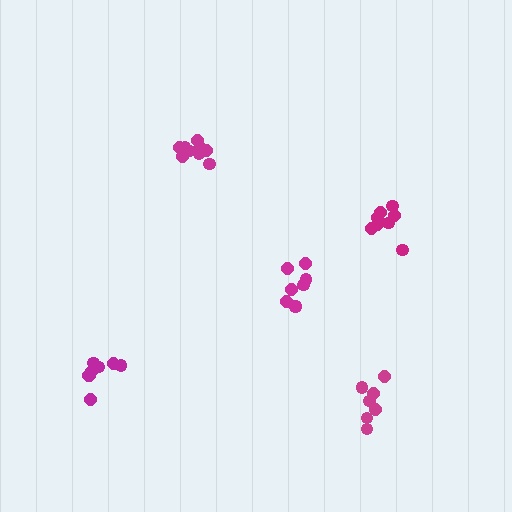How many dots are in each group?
Group 1: 10 dots, Group 2: 8 dots, Group 3: 8 dots, Group 4: 8 dots, Group 5: 7 dots (41 total).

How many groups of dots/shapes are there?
There are 5 groups.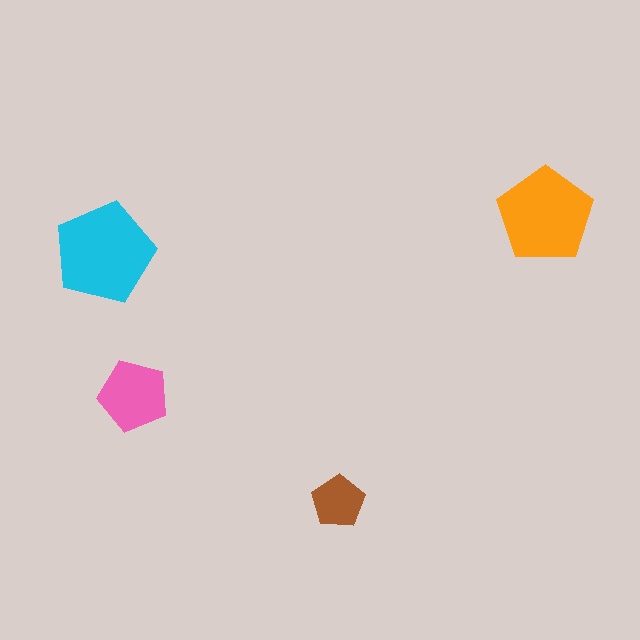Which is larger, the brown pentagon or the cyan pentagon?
The cyan one.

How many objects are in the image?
There are 4 objects in the image.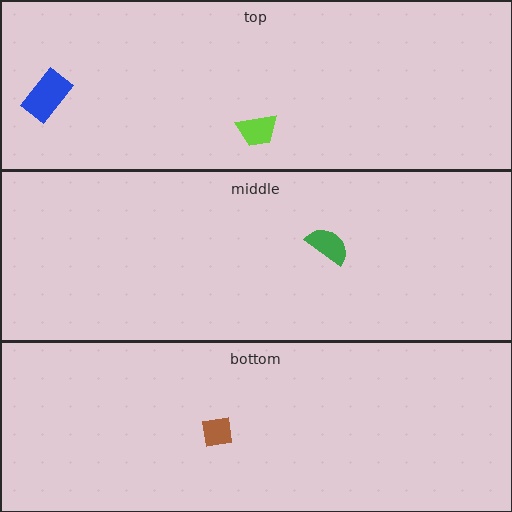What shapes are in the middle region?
The green semicircle.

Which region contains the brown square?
The bottom region.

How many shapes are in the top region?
2.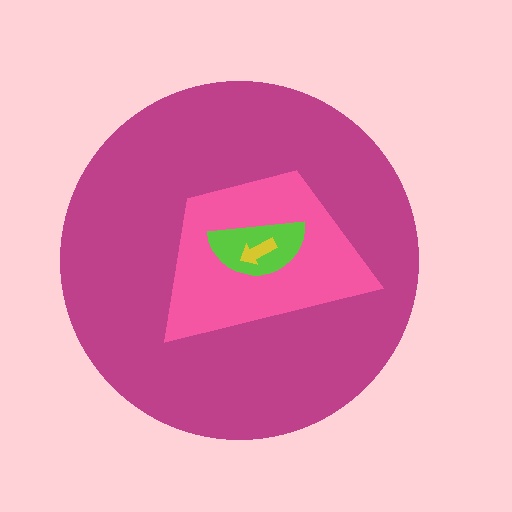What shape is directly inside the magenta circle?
The pink trapezoid.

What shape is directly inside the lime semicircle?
The yellow arrow.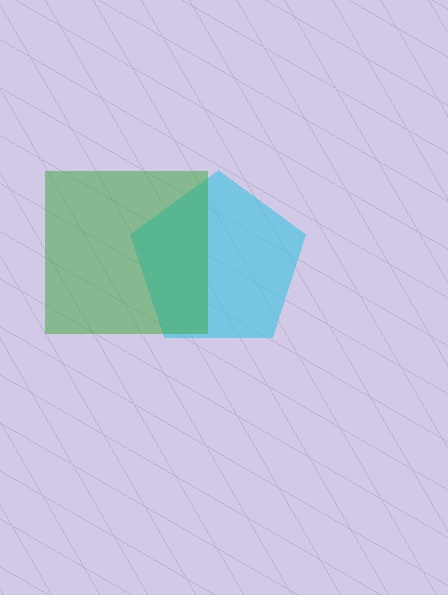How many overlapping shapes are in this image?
There are 2 overlapping shapes in the image.